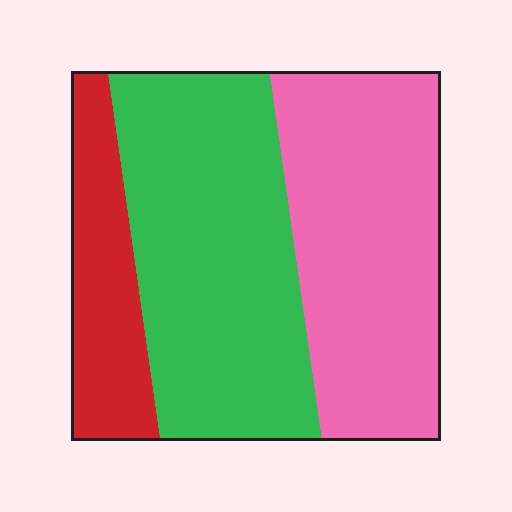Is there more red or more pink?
Pink.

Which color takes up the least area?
Red, at roughly 15%.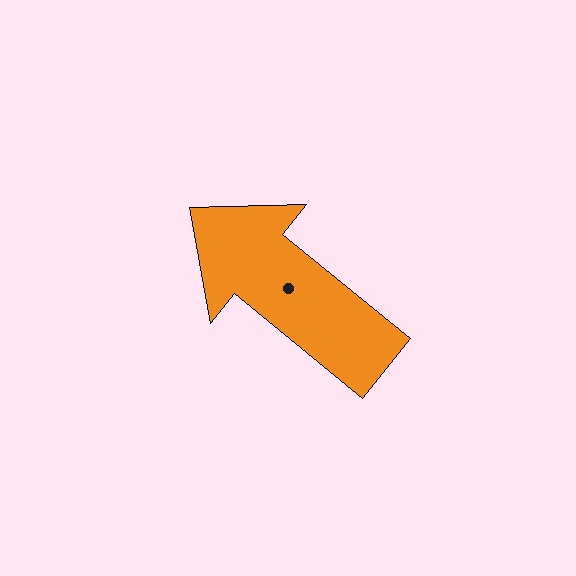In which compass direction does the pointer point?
Northwest.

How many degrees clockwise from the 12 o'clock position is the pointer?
Approximately 309 degrees.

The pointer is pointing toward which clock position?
Roughly 10 o'clock.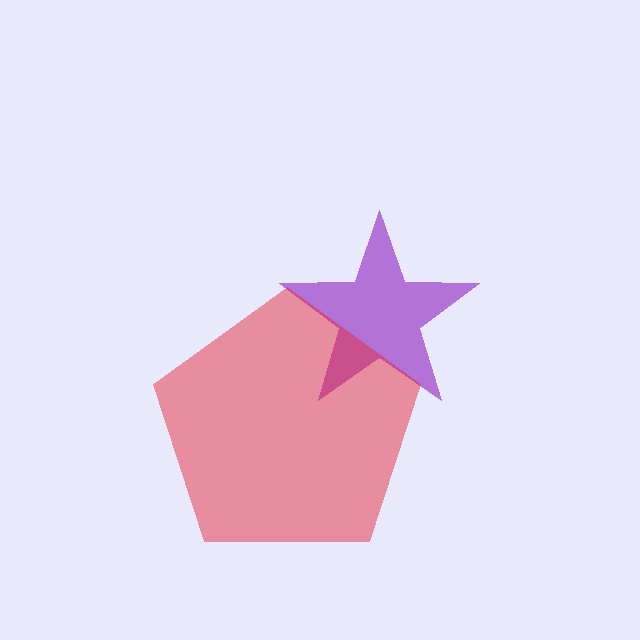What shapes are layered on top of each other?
The layered shapes are: a purple star, a red pentagon.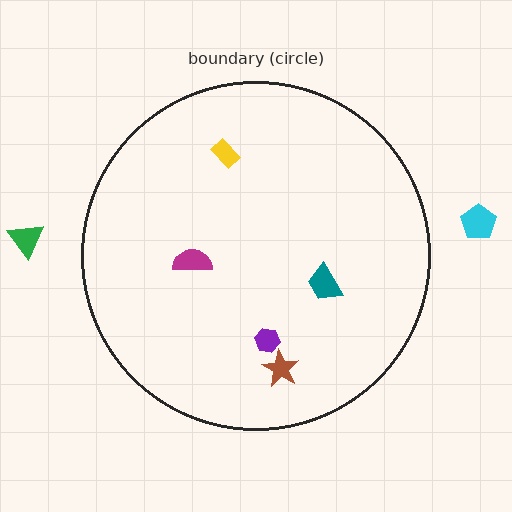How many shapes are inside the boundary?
5 inside, 2 outside.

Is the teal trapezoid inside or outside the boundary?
Inside.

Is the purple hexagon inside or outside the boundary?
Inside.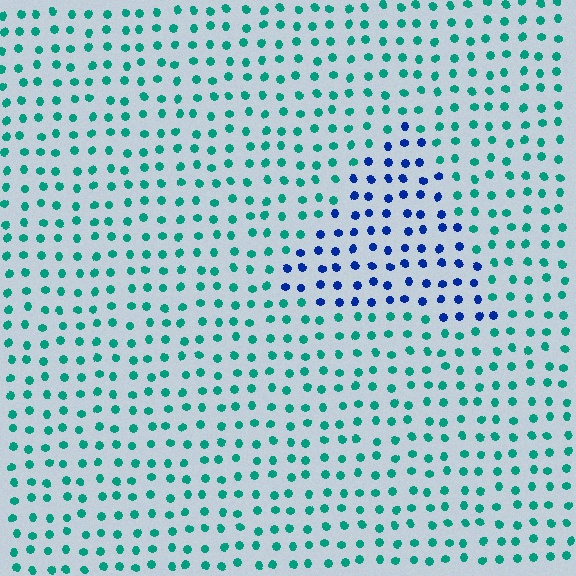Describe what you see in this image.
The image is filled with small teal elements in a uniform arrangement. A triangle-shaped region is visible where the elements are tinted to a slightly different hue, forming a subtle color boundary.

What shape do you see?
I see a triangle.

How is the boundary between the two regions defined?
The boundary is defined purely by a slight shift in hue (about 56 degrees). Spacing, size, and orientation are identical on both sides.